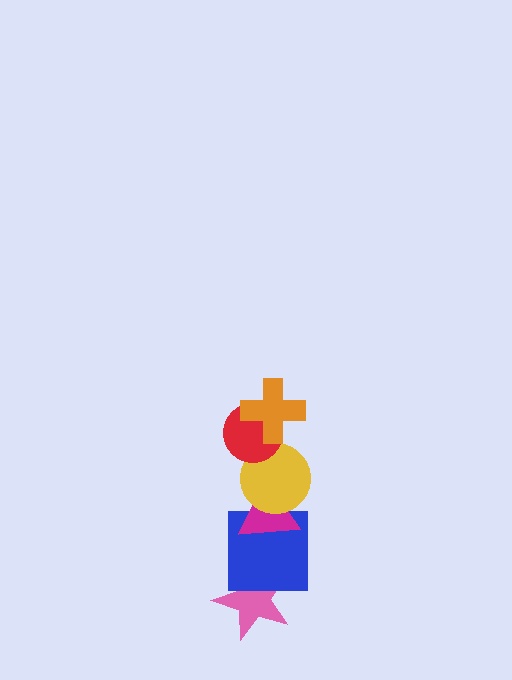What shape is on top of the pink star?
The blue square is on top of the pink star.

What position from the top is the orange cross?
The orange cross is 1st from the top.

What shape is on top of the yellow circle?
The red circle is on top of the yellow circle.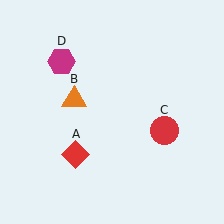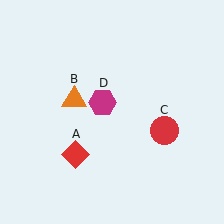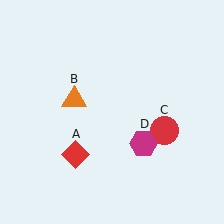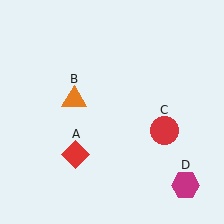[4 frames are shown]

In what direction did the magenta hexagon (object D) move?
The magenta hexagon (object D) moved down and to the right.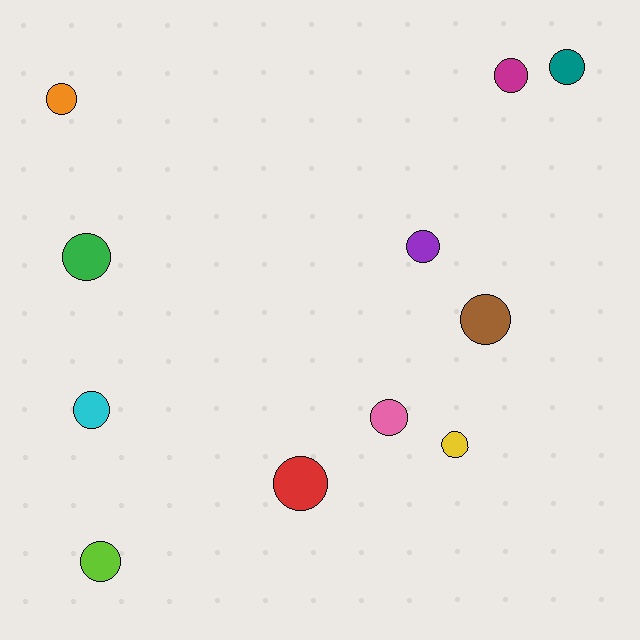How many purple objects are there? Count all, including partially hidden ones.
There is 1 purple object.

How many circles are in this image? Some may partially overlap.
There are 11 circles.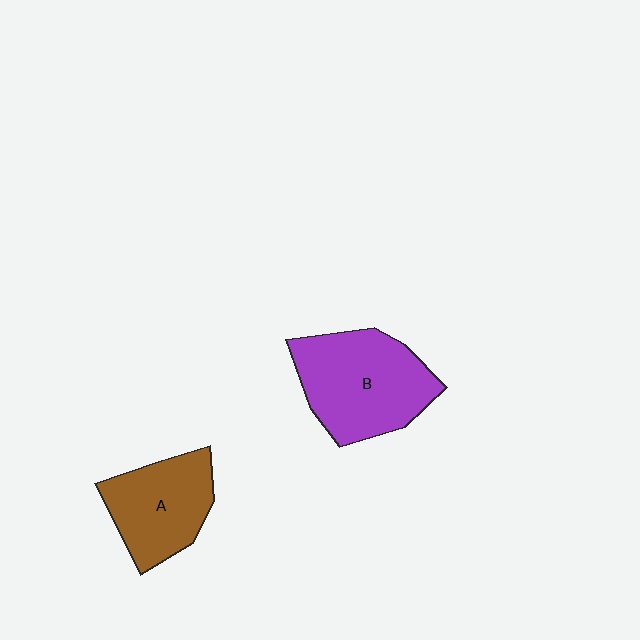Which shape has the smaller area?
Shape A (brown).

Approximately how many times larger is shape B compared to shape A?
Approximately 1.3 times.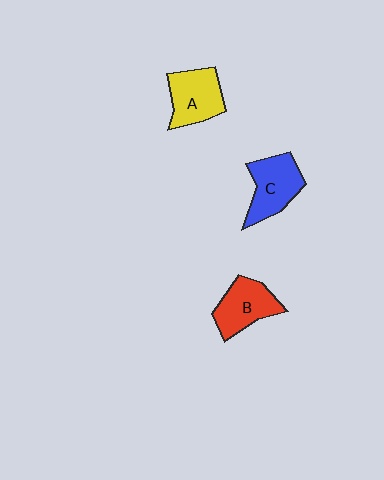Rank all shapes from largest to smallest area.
From largest to smallest: C (blue), A (yellow), B (red).